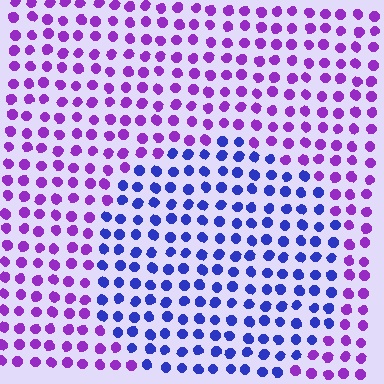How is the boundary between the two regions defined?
The boundary is defined purely by a slight shift in hue (about 48 degrees). Spacing, size, and orientation are identical on both sides.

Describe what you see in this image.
The image is filled with small purple elements in a uniform arrangement. A circle-shaped region is visible where the elements are tinted to a slightly different hue, forming a subtle color boundary.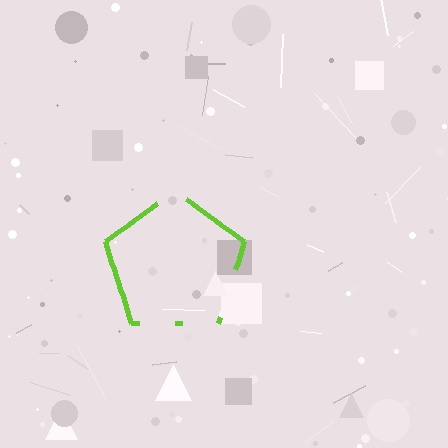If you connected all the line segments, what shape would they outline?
They would outline a pentagon.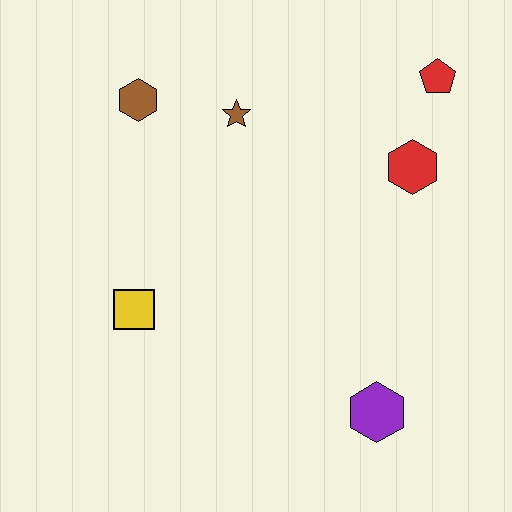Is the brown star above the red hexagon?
Yes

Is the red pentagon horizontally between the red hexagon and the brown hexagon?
No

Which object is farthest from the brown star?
The purple hexagon is farthest from the brown star.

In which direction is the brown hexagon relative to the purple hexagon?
The brown hexagon is above the purple hexagon.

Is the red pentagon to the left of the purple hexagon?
No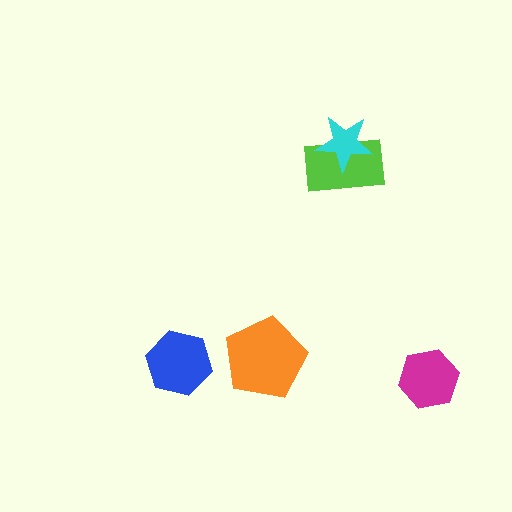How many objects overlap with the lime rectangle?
1 object overlaps with the lime rectangle.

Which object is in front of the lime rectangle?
The cyan star is in front of the lime rectangle.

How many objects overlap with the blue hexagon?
0 objects overlap with the blue hexagon.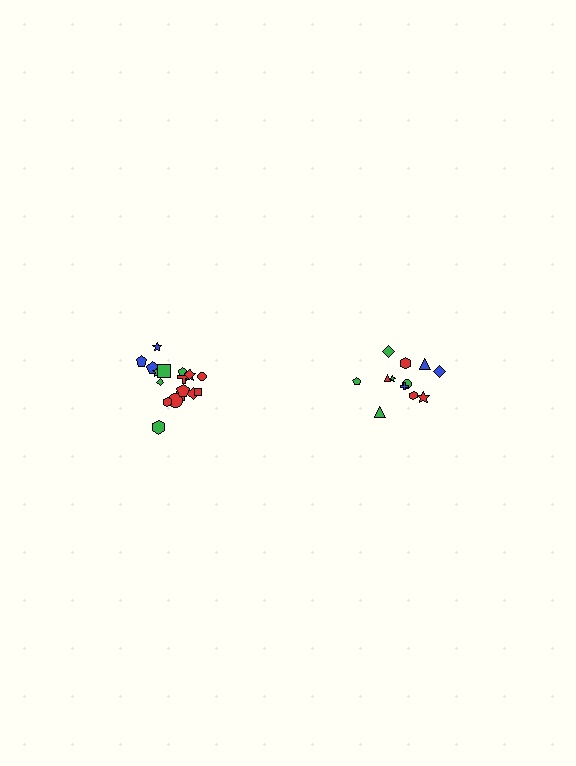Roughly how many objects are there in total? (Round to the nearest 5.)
Roughly 30 objects in total.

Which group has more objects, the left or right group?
The left group.